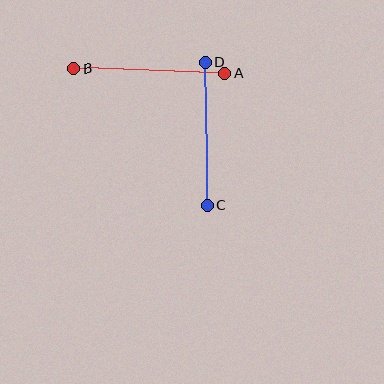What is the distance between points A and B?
The distance is approximately 151 pixels.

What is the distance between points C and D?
The distance is approximately 143 pixels.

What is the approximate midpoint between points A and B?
The midpoint is at approximately (150, 71) pixels.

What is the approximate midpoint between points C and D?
The midpoint is at approximately (206, 134) pixels.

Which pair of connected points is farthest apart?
Points A and B are farthest apart.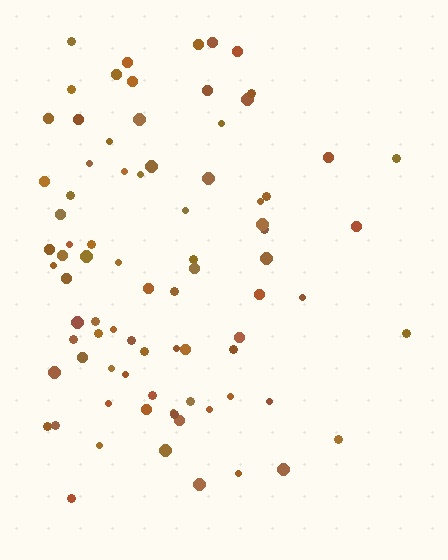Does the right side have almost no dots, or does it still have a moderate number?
Still a moderate number, just noticeably fewer than the left.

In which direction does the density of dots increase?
From right to left, with the left side densest.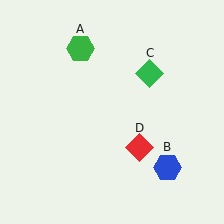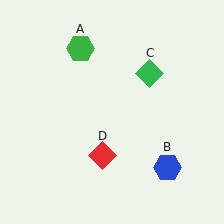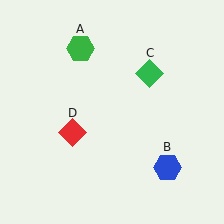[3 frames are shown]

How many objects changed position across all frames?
1 object changed position: red diamond (object D).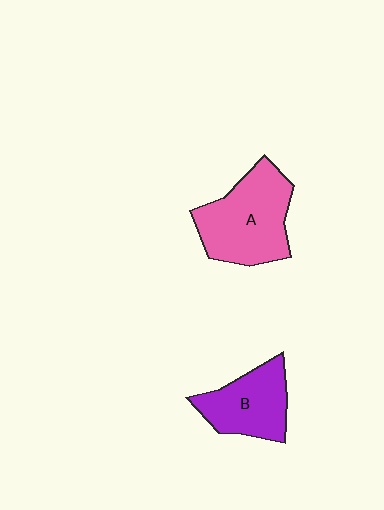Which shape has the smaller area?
Shape B (purple).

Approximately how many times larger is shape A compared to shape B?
Approximately 1.4 times.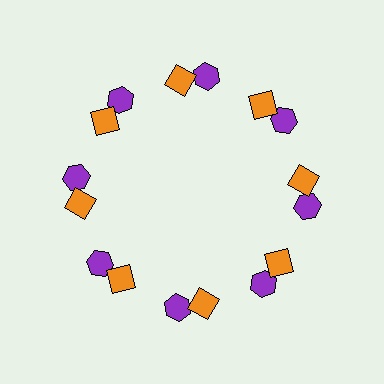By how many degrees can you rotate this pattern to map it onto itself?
The pattern maps onto itself every 45 degrees of rotation.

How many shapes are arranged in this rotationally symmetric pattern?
There are 16 shapes, arranged in 8 groups of 2.